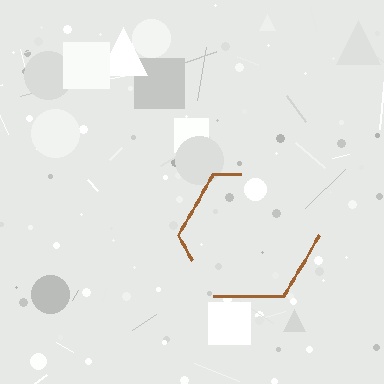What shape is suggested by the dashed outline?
The dashed outline suggests a hexagon.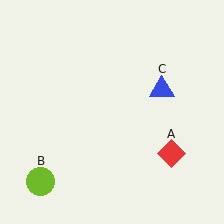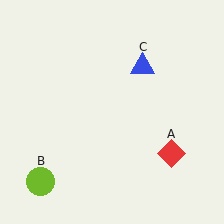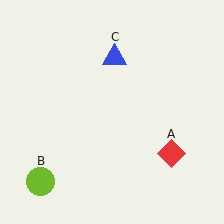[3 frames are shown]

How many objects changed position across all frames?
1 object changed position: blue triangle (object C).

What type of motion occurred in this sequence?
The blue triangle (object C) rotated counterclockwise around the center of the scene.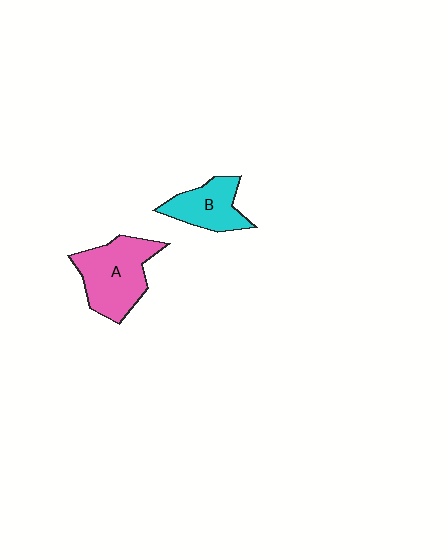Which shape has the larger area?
Shape A (pink).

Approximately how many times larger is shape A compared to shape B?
Approximately 1.5 times.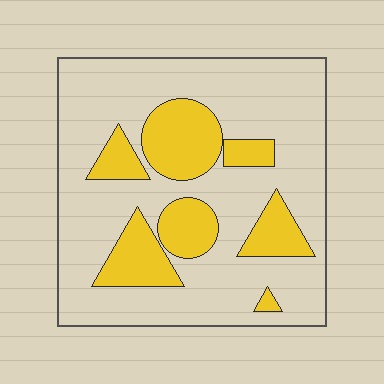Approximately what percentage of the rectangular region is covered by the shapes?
Approximately 25%.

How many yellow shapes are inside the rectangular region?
7.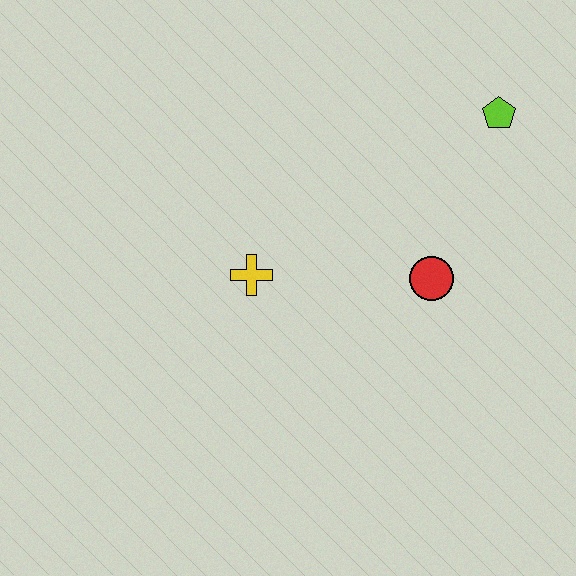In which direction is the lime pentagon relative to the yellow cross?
The lime pentagon is to the right of the yellow cross.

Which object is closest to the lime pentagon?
The red circle is closest to the lime pentagon.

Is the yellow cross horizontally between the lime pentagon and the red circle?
No